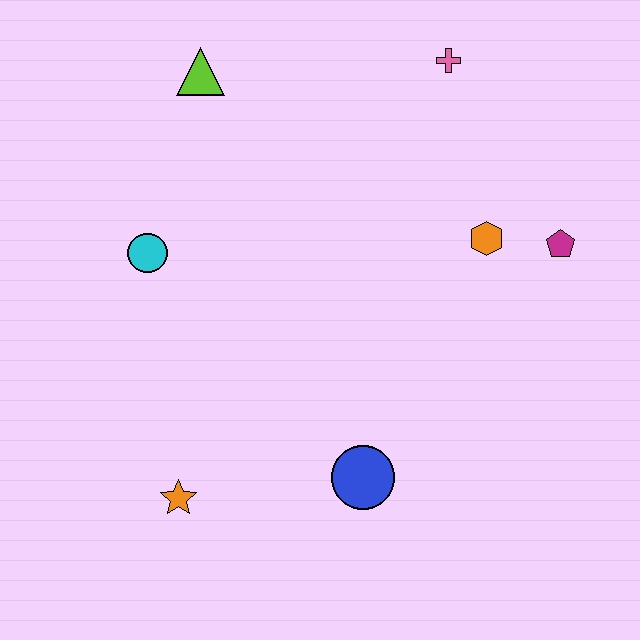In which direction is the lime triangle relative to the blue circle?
The lime triangle is above the blue circle.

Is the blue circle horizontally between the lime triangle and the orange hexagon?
Yes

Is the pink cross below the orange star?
No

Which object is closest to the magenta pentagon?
The orange hexagon is closest to the magenta pentagon.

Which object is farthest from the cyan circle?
The magenta pentagon is farthest from the cyan circle.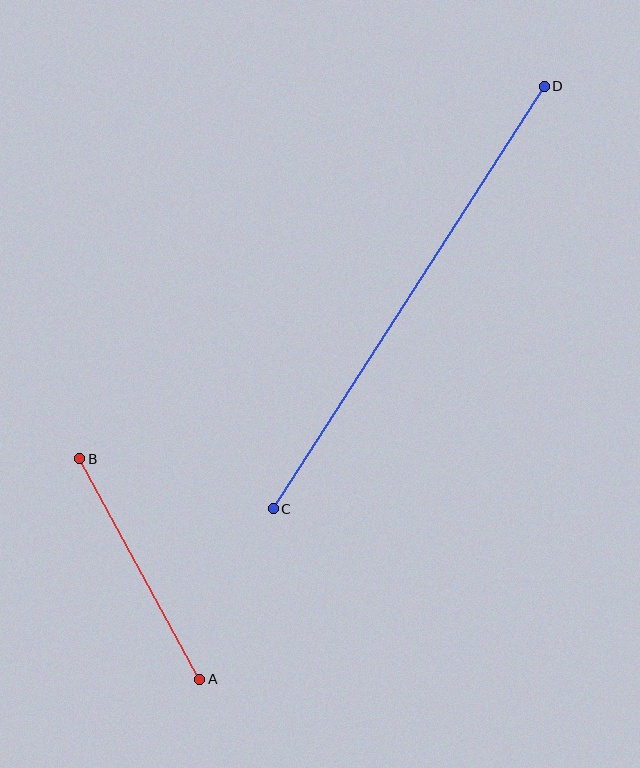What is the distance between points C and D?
The distance is approximately 502 pixels.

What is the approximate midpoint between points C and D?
The midpoint is at approximately (409, 298) pixels.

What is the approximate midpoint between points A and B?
The midpoint is at approximately (140, 569) pixels.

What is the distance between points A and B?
The distance is approximately 251 pixels.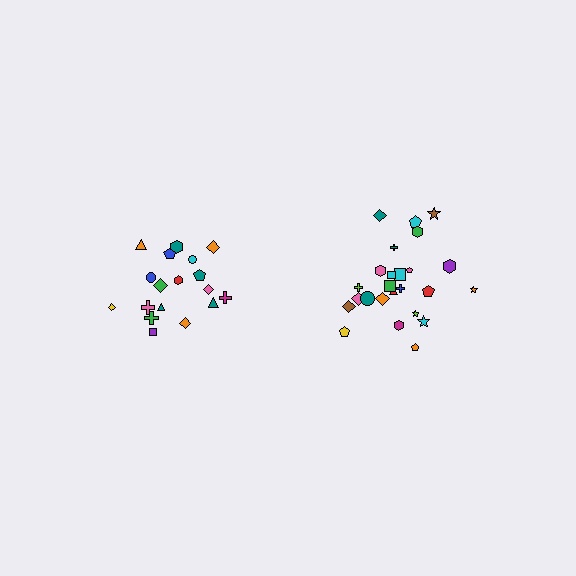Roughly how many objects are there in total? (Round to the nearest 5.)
Roughly 45 objects in total.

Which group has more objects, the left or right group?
The right group.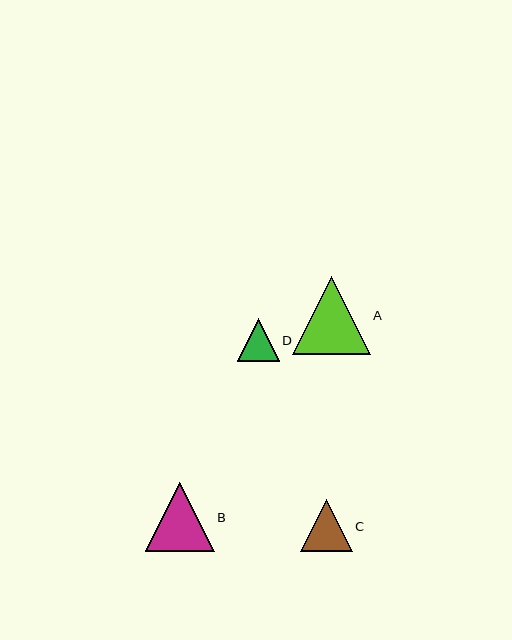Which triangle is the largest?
Triangle A is the largest with a size of approximately 78 pixels.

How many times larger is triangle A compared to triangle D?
Triangle A is approximately 1.9 times the size of triangle D.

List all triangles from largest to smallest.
From largest to smallest: A, B, C, D.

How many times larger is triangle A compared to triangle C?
Triangle A is approximately 1.5 times the size of triangle C.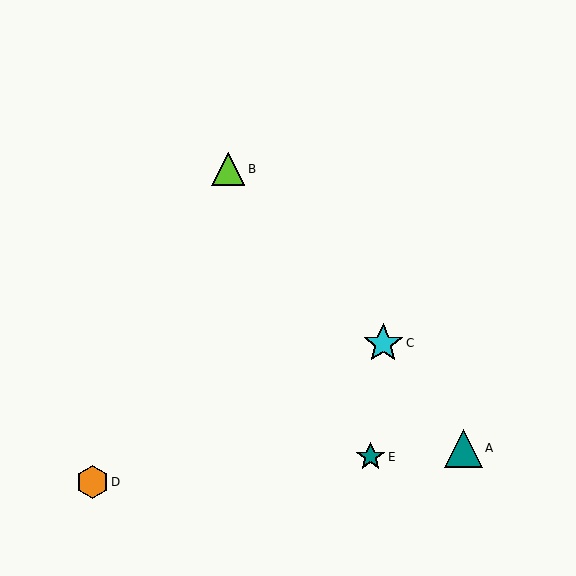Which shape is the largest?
The cyan star (labeled C) is the largest.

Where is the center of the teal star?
The center of the teal star is at (370, 457).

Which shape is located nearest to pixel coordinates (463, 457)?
The teal triangle (labeled A) at (463, 448) is nearest to that location.